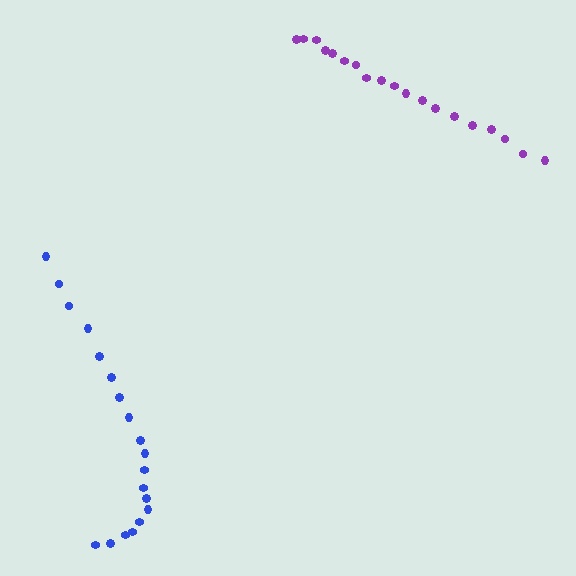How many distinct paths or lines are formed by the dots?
There are 2 distinct paths.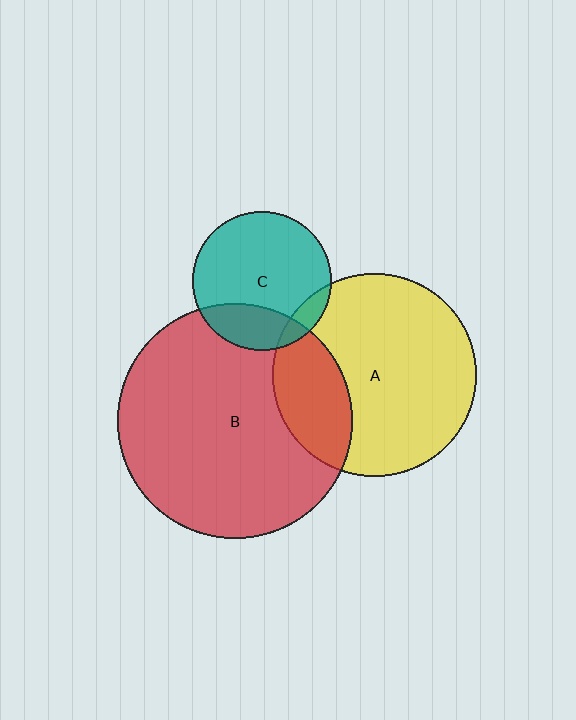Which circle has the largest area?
Circle B (red).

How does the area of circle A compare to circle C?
Approximately 2.1 times.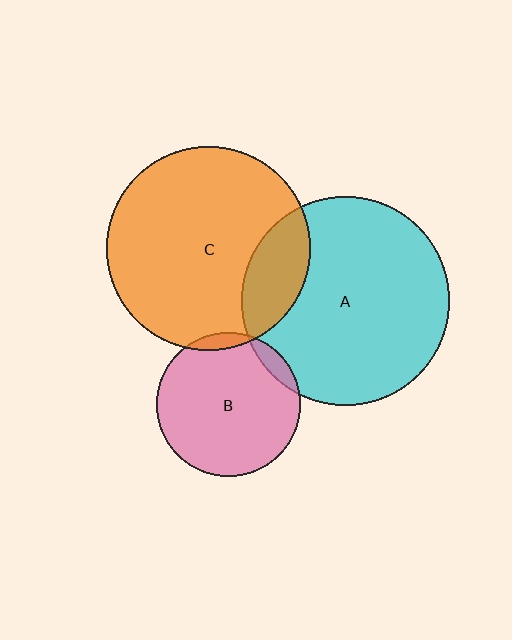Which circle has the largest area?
Circle A (cyan).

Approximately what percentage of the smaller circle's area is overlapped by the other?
Approximately 20%.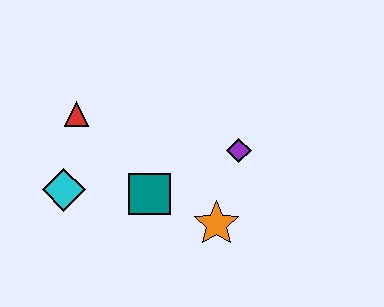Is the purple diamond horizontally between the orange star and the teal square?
No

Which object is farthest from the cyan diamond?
The purple diamond is farthest from the cyan diamond.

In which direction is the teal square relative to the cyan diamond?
The teal square is to the right of the cyan diamond.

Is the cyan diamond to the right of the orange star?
No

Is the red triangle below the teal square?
No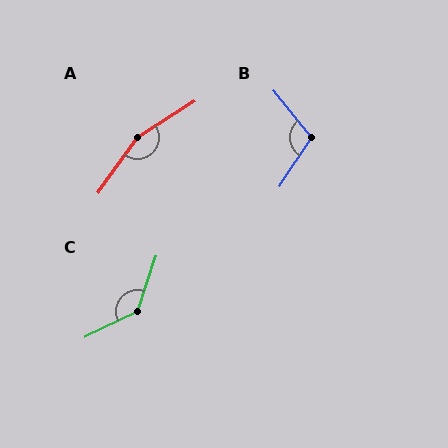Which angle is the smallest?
B, at approximately 107 degrees.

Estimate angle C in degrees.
Approximately 133 degrees.